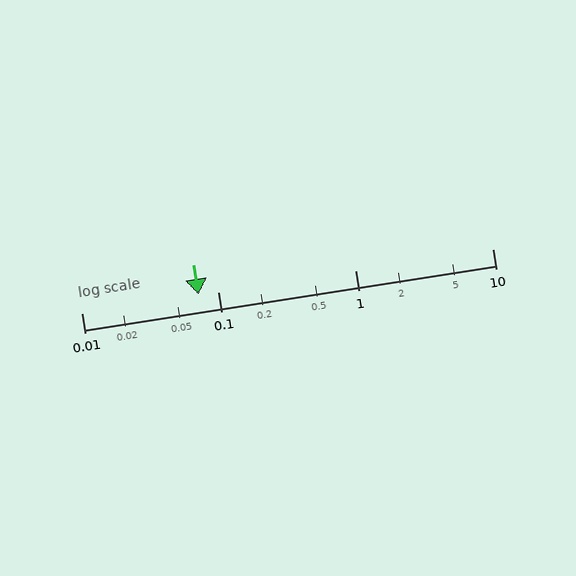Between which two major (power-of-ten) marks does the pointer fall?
The pointer is between 0.01 and 0.1.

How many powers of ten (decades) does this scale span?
The scale spans 3 decades, from 0.01 to 10.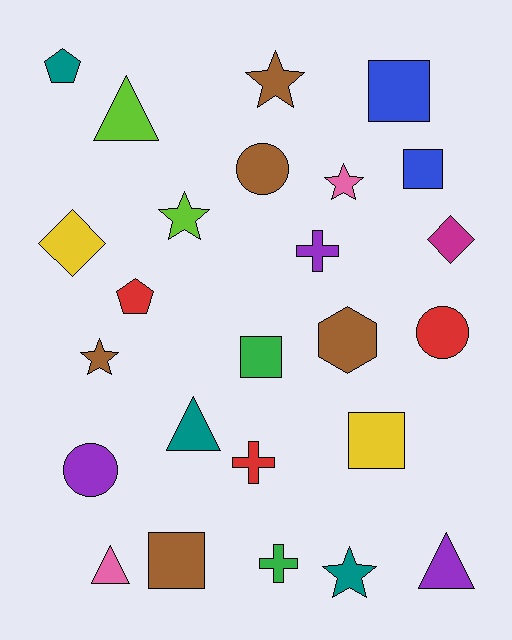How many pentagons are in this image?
There are 2 pentagons.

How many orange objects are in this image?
There are no orange objects.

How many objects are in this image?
There are 25 objects.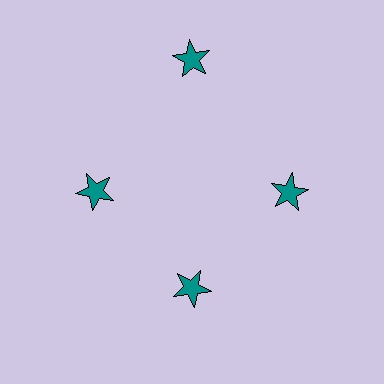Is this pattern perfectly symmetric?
No. The 4 teal stars are arranged in a ring, but one element near the 12 o'clock position is pushed outward from the center, breaking the 4-fold rotational symmetry.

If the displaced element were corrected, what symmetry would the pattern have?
It would have 4-fold rotational symmetry — the pattern would map onto itself every 90 degrees.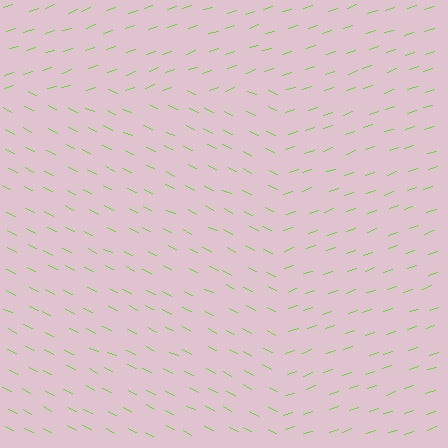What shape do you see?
I see a rectangle.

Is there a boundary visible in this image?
Yes, there is a texture boundary formed by a change in line orientation.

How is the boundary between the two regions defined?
The boundary is defined purely by a change in line orientation (approximately 45 degrees difference). All lines are the same color and thickness.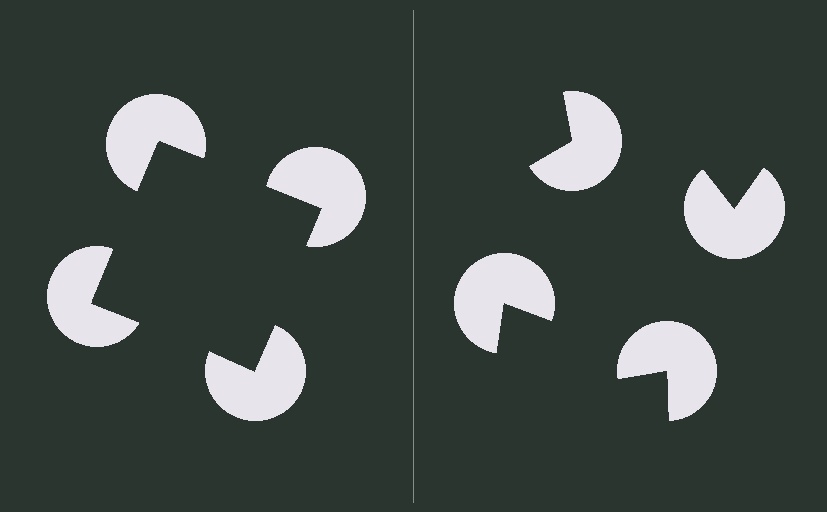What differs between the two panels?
The pac-man discs are positioned identically on both sides; only the wedge orientations differ. On the left they align to a square; on the right they are misaligned.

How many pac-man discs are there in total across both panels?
8 — 4 on each side.